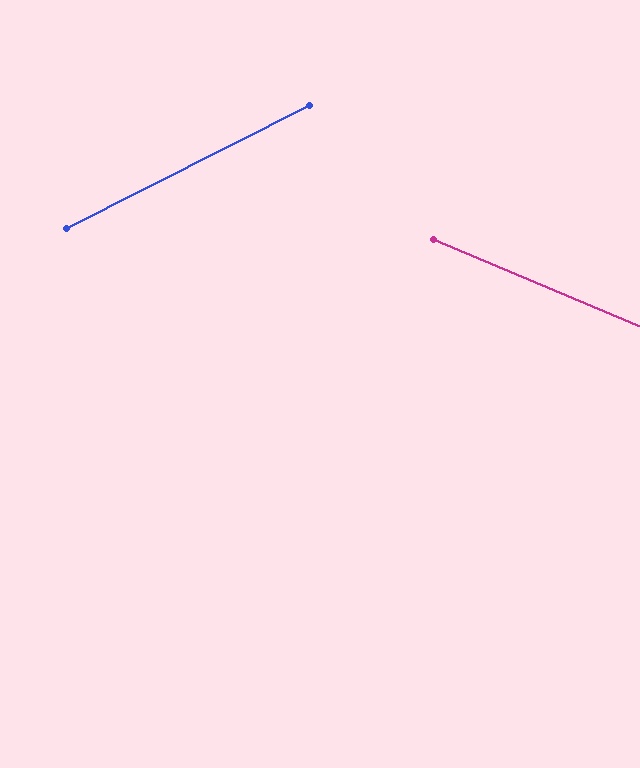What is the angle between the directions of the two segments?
Approximately 50 degrees.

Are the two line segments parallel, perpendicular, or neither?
Neither parallel nor perpendicular — they differ by about 50°.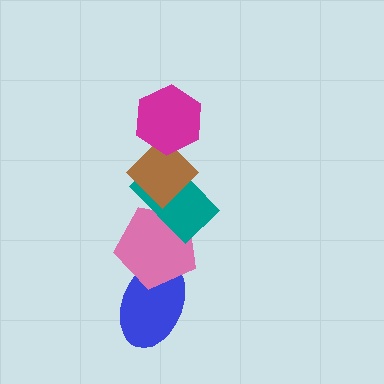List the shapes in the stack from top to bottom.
From top to bottom: the magenta hexagon, the brown diamond, the teal rectangle, the pink pentagon, the blue ellipse.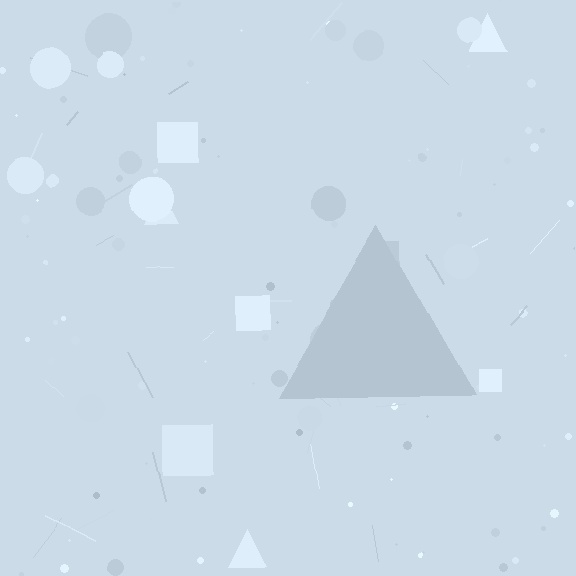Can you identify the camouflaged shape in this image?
The camouflaged shape is a triangle.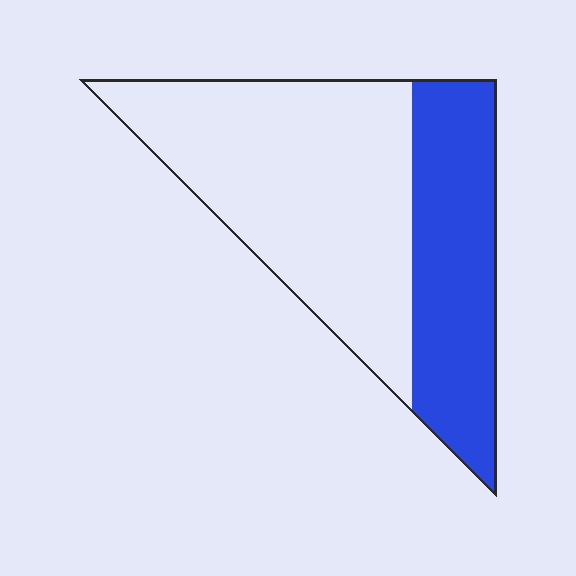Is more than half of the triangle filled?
No.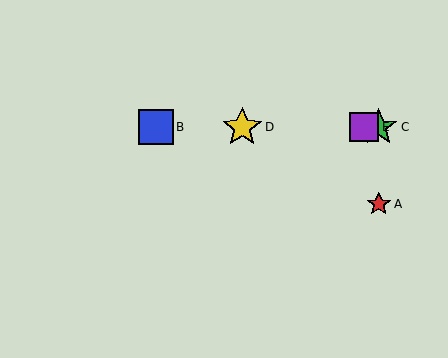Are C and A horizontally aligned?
No, C is at y≈127 and A is at y≈204.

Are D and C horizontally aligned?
Yes, both are at y≈127.